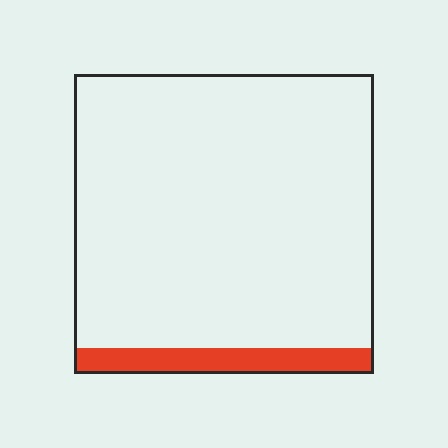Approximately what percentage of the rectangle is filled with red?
Approximately 10%.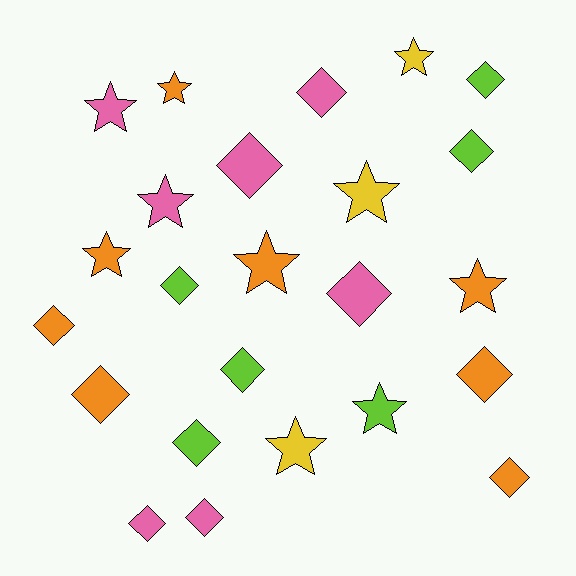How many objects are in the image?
There are 24 objects.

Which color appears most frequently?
Orange, with 8 objects.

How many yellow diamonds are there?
There are no yellow diamonds.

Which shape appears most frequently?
Diamond, with 14 objects.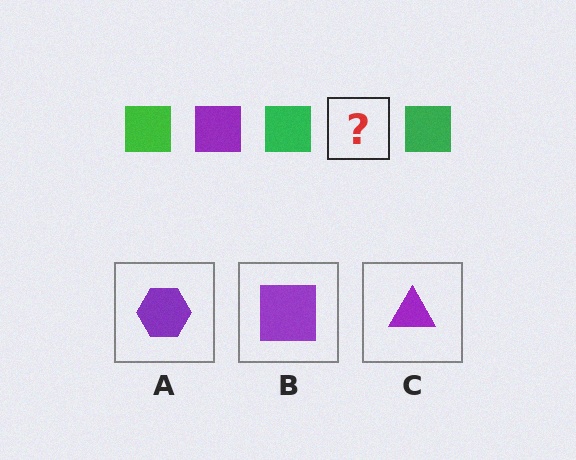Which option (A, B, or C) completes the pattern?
B.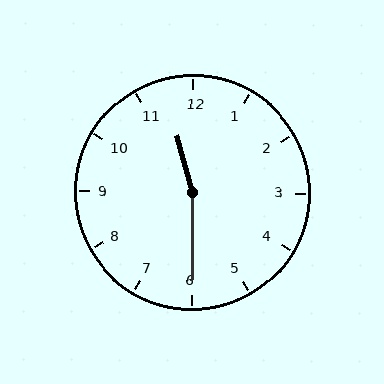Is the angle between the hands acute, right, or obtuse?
It is obtuse.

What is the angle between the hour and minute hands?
Approximately 165 degrees.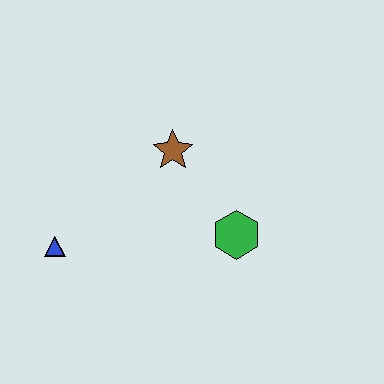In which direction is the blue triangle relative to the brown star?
The blue triangle is to the left of the brown star.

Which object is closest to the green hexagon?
The brown star is closest to the green hexagon.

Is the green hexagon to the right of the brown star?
Yes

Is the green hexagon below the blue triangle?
No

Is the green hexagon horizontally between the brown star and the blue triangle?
No